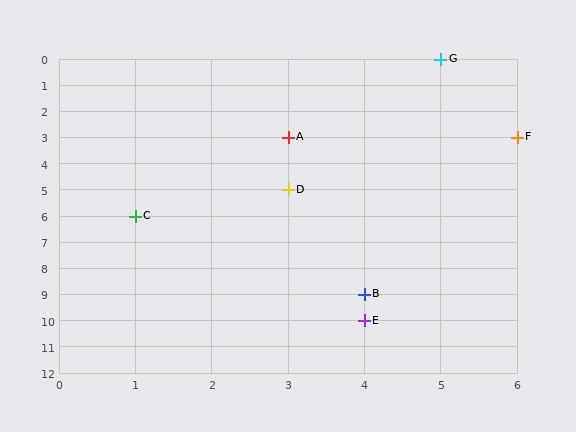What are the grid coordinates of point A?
Point A is at grid coordinates (3, 3).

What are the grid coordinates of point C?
Point C is at grid coordinates (1, 6).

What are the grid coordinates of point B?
Point B is at grid coordinates (4, 9).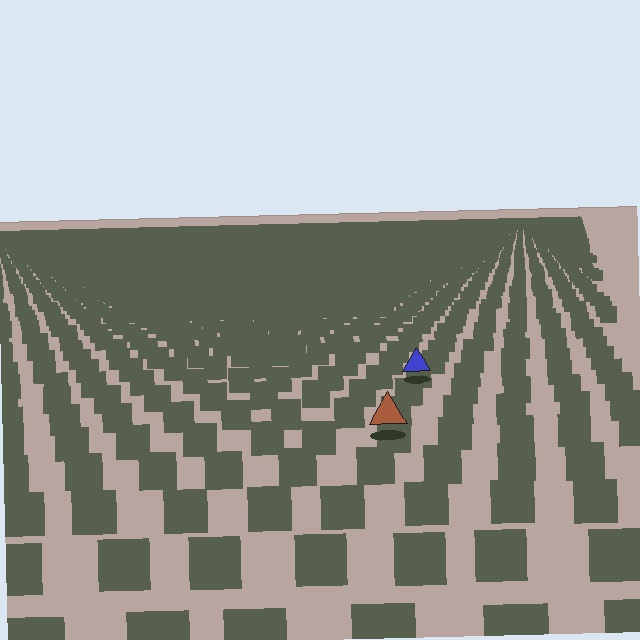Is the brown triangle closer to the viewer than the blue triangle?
Yes. The brown triangle is closer — you can tell from the texture gradient: the ground texture is coarser near it.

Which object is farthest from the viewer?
The blue triangle is farthest from the viewer. It appears smaller and the ground texture around it is denser.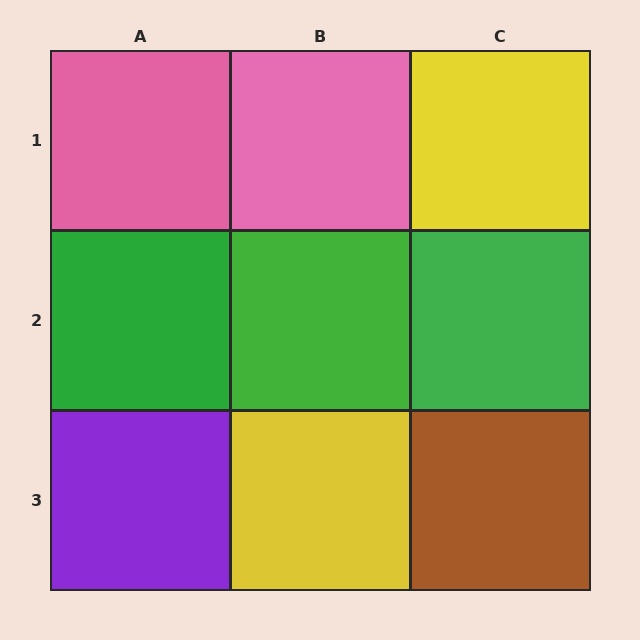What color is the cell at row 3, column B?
Yellow.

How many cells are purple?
1 cell is purple.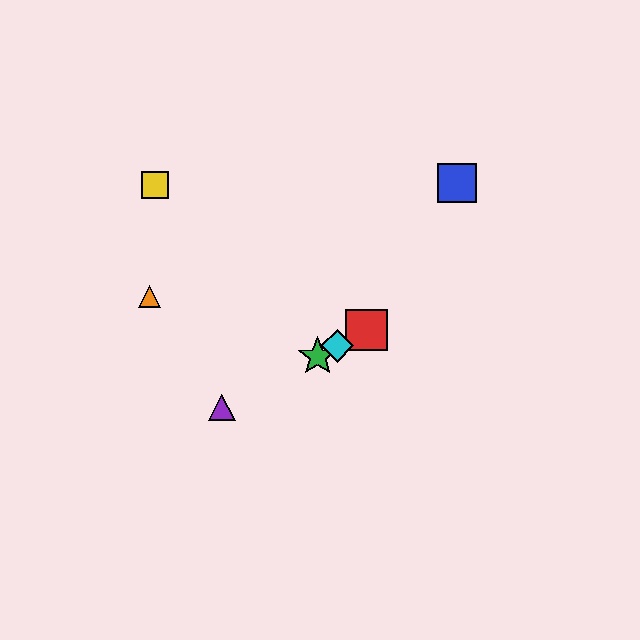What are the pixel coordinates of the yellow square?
The yellow square is at (155, 185).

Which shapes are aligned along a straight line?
The red square, the green star, the purple triangle, the cyan diamond are aligned along a straight line.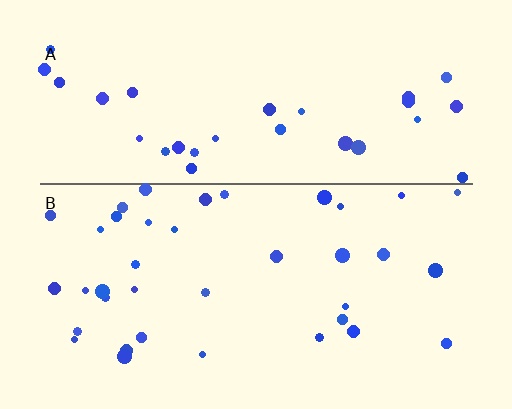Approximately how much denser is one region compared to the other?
Approximately 1.2× — region B over region A.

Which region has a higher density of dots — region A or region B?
B (the bottom).